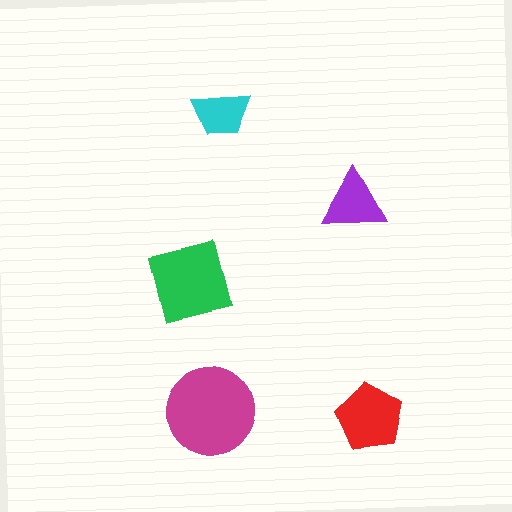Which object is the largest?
The magenta circle.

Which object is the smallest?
The cyan trapezoid.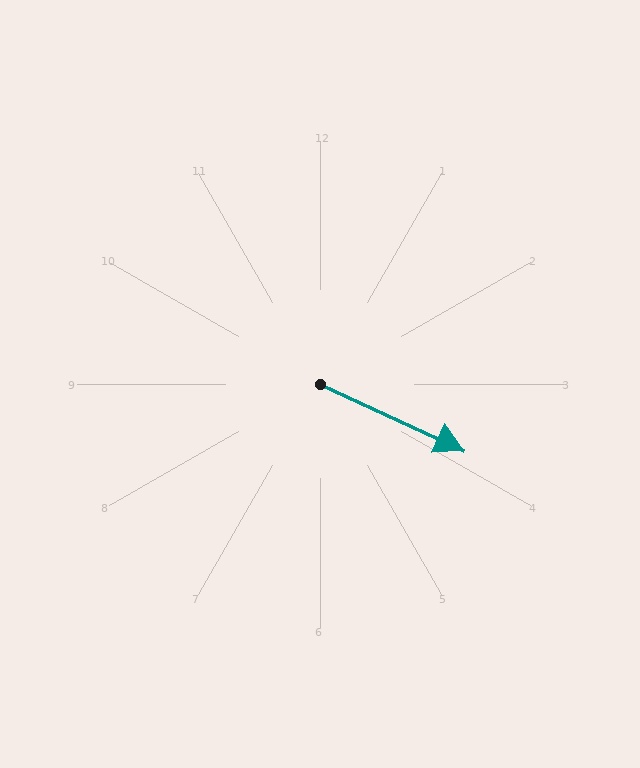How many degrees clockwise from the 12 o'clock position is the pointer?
Approximately 115 degrees.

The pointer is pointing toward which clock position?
Roughly 4 o'clock.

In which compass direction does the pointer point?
Southeast.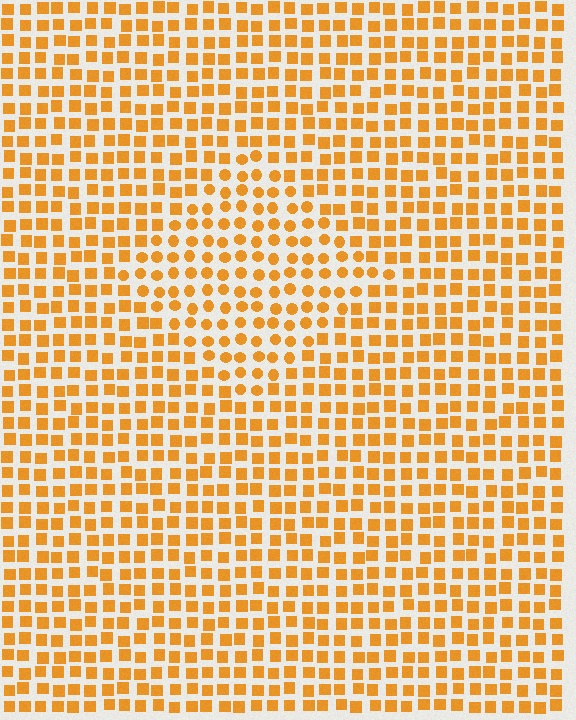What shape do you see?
I see a diamond.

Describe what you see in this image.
The image is filled with small orange elements arranged in a uniform grid. A diamond-shaped region contains circles, while the surrounding area contains squares. The boundary is defined purely by the change in element shape.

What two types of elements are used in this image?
The image uses circles inside the diamond region and squares outside it.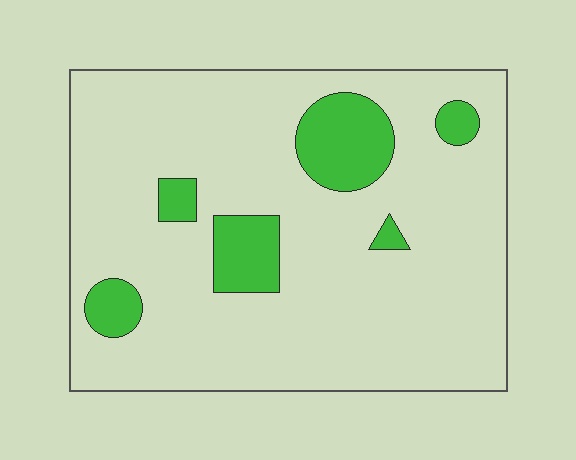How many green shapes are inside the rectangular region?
6.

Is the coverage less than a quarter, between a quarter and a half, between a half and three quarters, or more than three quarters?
Less than a quarter.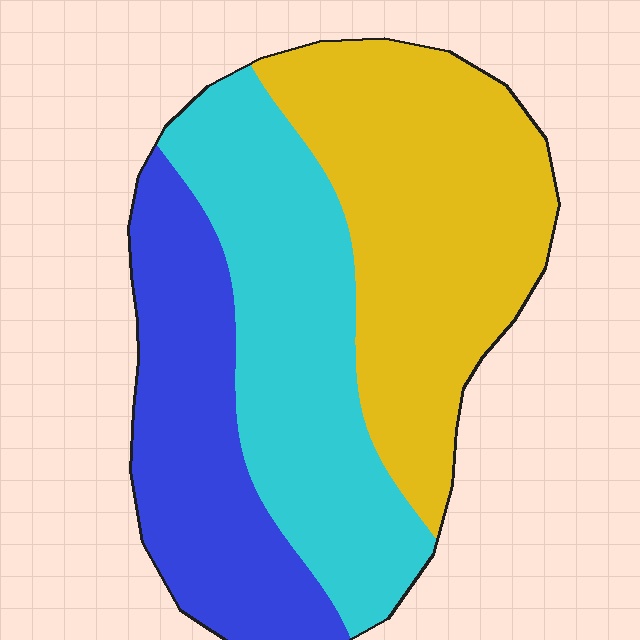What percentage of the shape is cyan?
Cyan takes up between a quarter and a half of the shape.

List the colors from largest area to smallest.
From largest to smallest: yellow, cyan, blue.